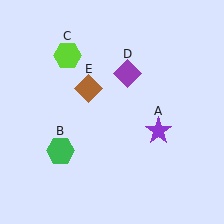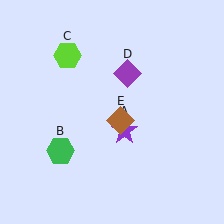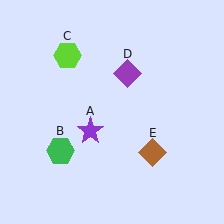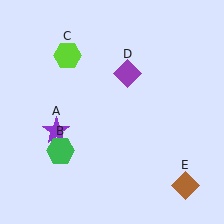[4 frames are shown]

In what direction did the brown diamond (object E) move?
The brown diamond (object E) moved down and to the right.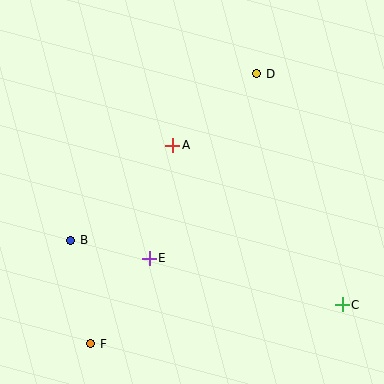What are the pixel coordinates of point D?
Point D is at (257, 74).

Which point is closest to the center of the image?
Point A at (173, 145) is closest to the center.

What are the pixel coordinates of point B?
Point B is at (71, 240).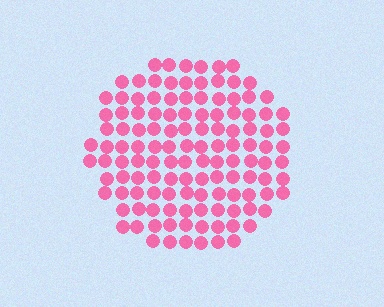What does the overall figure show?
The overall figure shows a circle.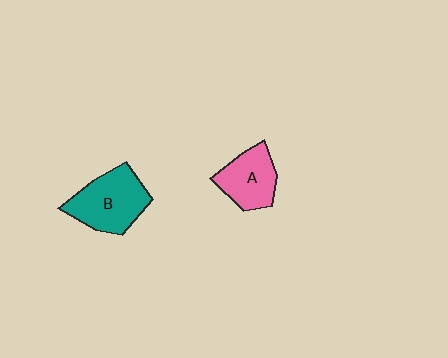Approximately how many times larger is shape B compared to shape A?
Approximately 1.3 times.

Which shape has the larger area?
Shape B (teal).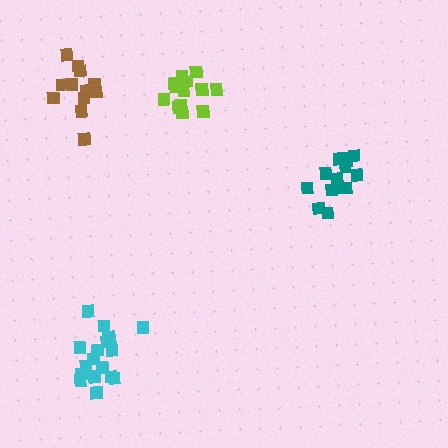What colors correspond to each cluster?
The clusters are colored: lime, teal, cyan, brown.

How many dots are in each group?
Group 1: 13 dots, Group 2: 15 dots, Group 3: 18 dots, Group 4: 13 dots (59 total).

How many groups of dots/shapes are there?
There are 4 groups.